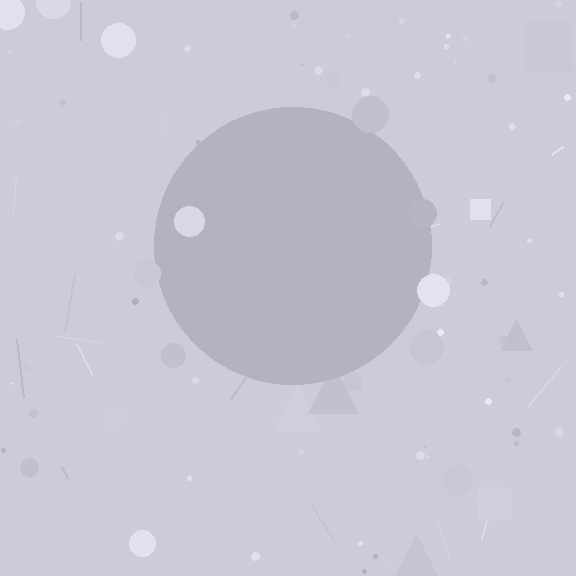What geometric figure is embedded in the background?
A circle is embedded in the background.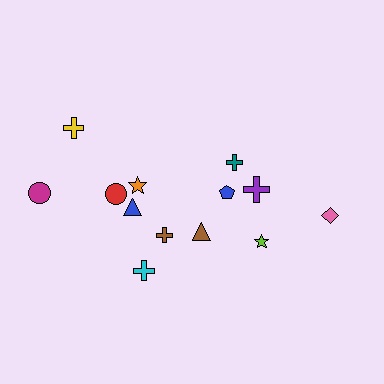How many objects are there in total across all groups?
There are 13 objects.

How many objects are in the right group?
There are 5 objects.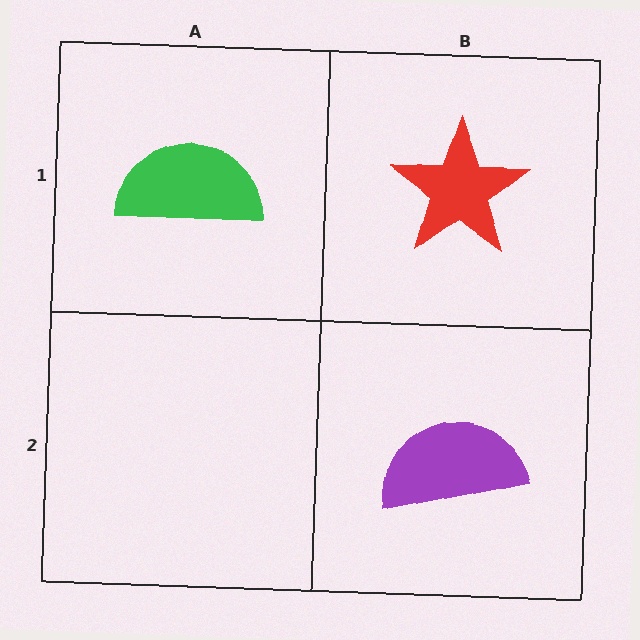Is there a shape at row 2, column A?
No, that cell is empty.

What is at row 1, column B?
A red star.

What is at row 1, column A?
A green semicircle.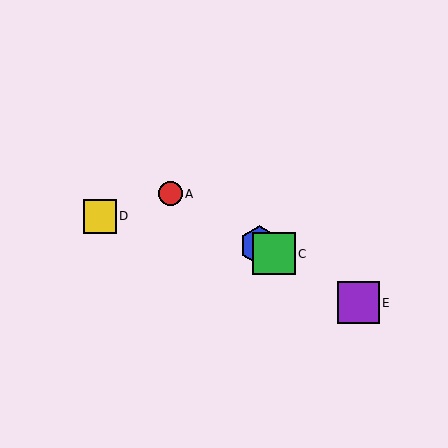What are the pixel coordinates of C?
Object C is at (274, 254).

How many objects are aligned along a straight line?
4 objects (A, B, C, E) are aligned along a straight line.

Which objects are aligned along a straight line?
Objects A, B, C, E are aligned along a straight line.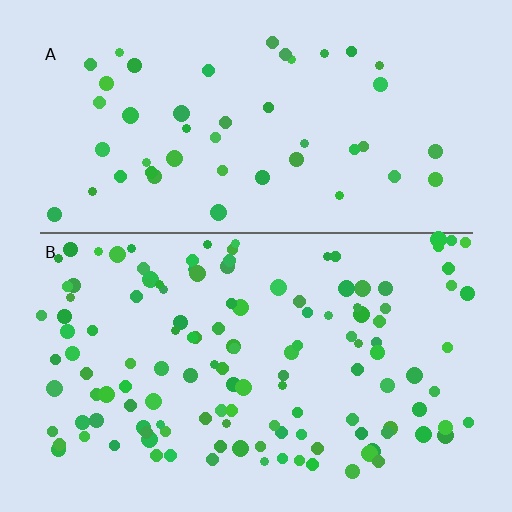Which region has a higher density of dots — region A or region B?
B (the bottom).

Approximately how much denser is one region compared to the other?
Approximately 2.7× — region B over region A.